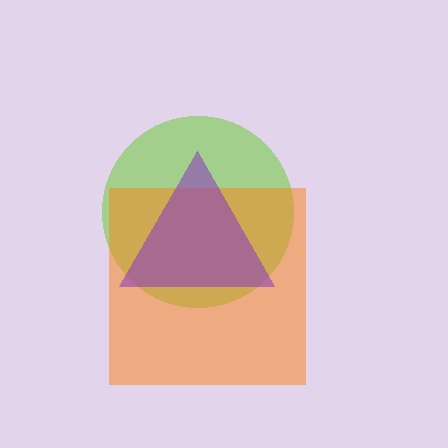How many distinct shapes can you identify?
There are 3 distinct shapes: a lime circle, an orange square, a purple triangle.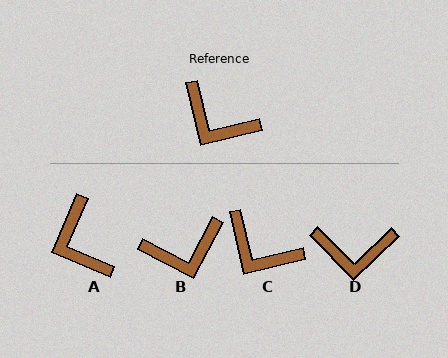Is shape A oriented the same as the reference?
No, it is off by about 36 degrees.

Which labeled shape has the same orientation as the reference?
C.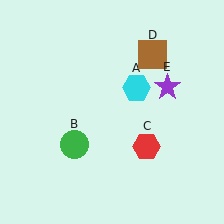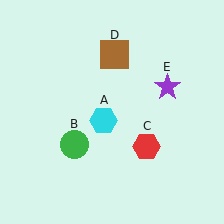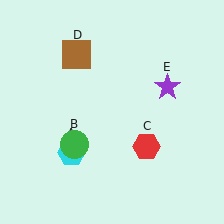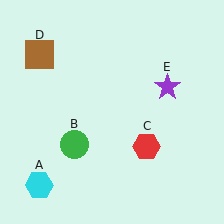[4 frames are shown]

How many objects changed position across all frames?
2 objects changed position: cyan hexagon (object A), brown square (object D).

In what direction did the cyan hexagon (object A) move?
The cyan hexagon (object A) moved down and to the left.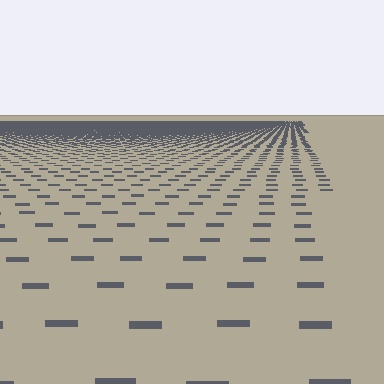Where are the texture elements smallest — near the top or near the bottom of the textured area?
Near the top.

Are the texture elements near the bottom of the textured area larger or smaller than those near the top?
Larger. Near the bottom, elements are closer to the viewer and appear at a bigger on-screen size.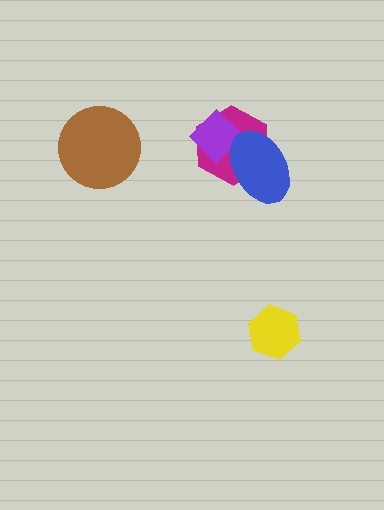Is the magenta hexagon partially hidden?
Yes, it is partially covered by another shape.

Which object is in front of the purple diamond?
The blue ellipse is in front of the purple diamond.